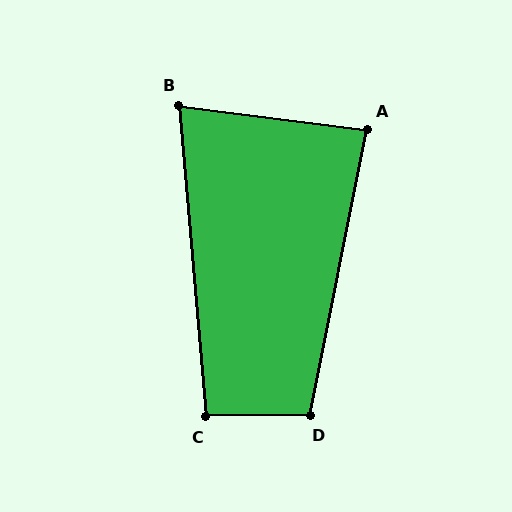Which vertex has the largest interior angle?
D, at approximately 102 degrees.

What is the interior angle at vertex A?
Approximately 86 degrees (approximately right).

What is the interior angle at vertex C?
Approximately 94 degrees (approximately right).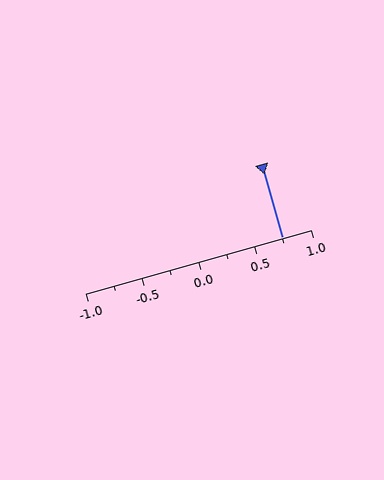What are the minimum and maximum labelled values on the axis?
The axis runs from -1.0 to 1.0.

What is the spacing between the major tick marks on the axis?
The major ticks are spaced 0.5 apart.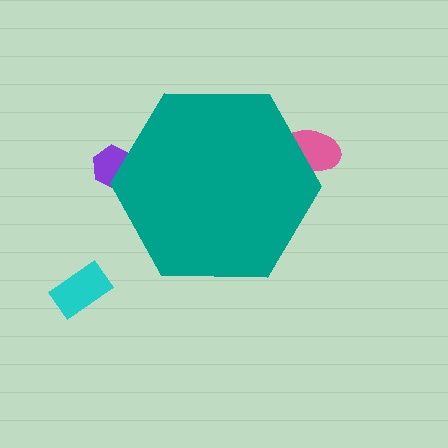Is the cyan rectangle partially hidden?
No, the cyan rectangle is fully visible.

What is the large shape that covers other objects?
A teal hexagon.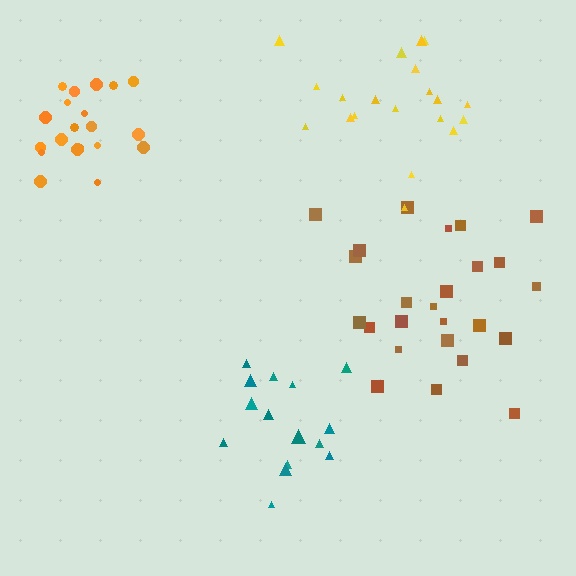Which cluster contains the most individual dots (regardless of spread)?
Brown (25).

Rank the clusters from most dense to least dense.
orange, teal, brown, yellow.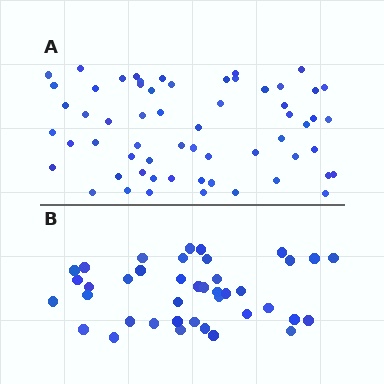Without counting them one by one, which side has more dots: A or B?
Region A (the top region) has more dots.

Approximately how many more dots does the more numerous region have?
Region A has approximately 20 more dots than region B.